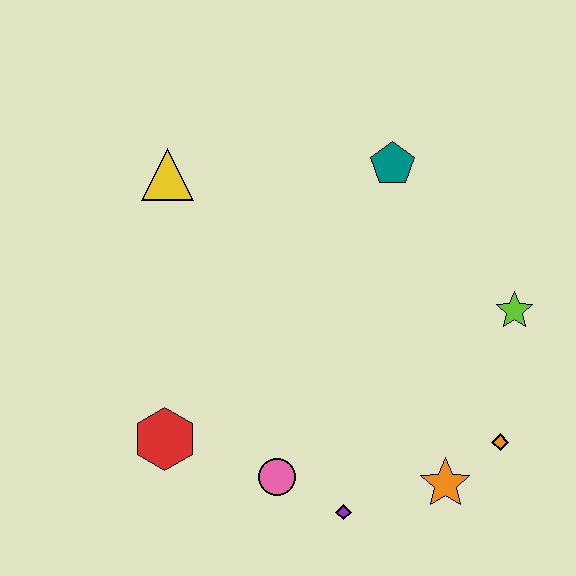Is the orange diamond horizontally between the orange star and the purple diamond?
No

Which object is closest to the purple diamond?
The pink circle is closest to the purple diamond.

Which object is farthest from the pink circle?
The teal pentagon is farthest from the pink circle.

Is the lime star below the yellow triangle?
Yes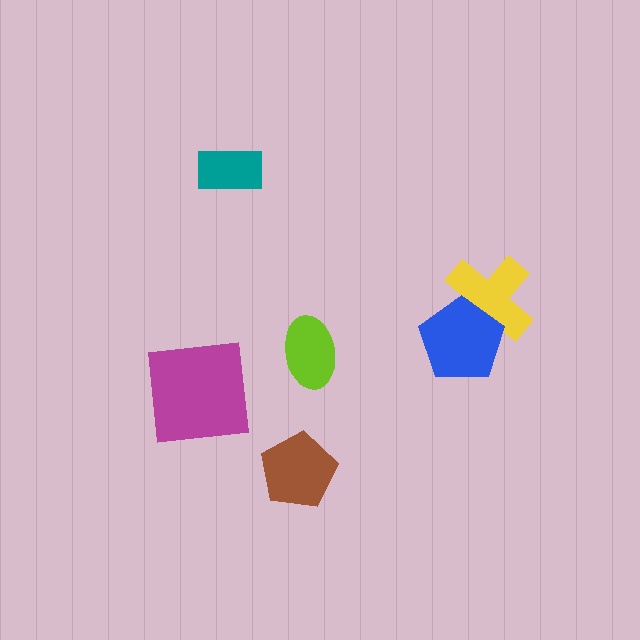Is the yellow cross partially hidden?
Yes, it is partially covered by another shape.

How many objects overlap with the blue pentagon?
1 object overlaps with the blue pentagon.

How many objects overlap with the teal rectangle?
0 objects overlap with the teal rectangle.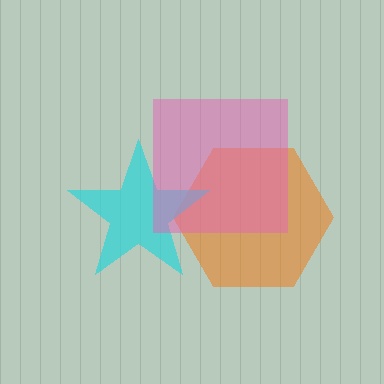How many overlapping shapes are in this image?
There are 3 overlapping shapes in the image.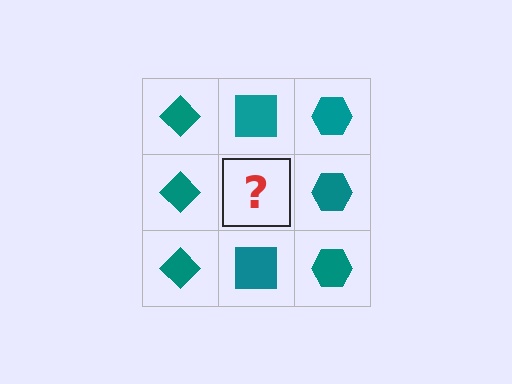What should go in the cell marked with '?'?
The missing cell should contain a teal square.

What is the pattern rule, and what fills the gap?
The rule is that each column has a consistent shape. The gap should be filled with a teal square.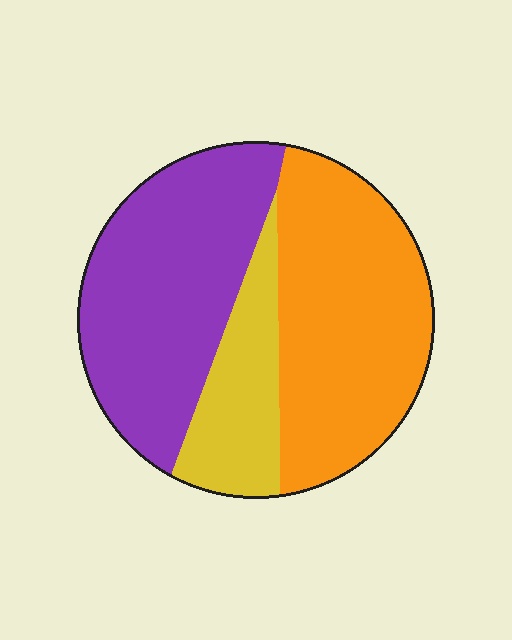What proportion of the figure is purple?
Purple covers 41% of the figure.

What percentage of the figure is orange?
Orange takes up about two fifths (2/5) of the figure.